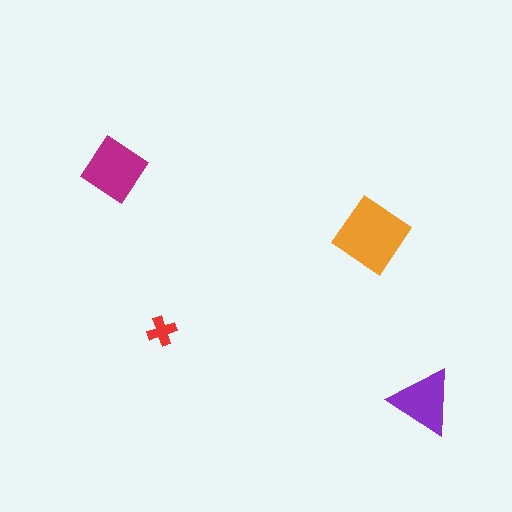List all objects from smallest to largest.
The red cross, the purple triangle, the magenta diamond, the orange diamond.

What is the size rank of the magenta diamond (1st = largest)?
2nd.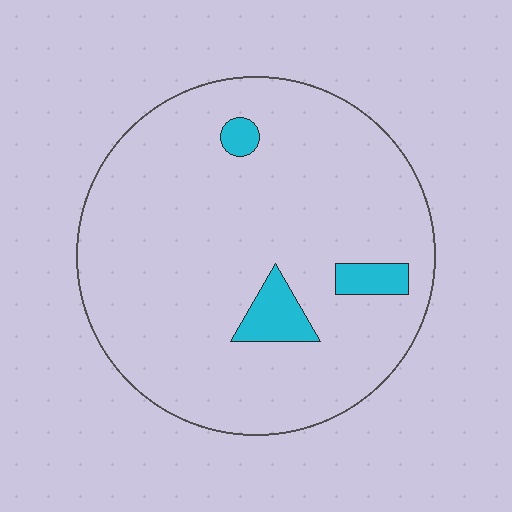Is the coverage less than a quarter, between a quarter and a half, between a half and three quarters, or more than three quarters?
Less than a quarter.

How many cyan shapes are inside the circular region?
3.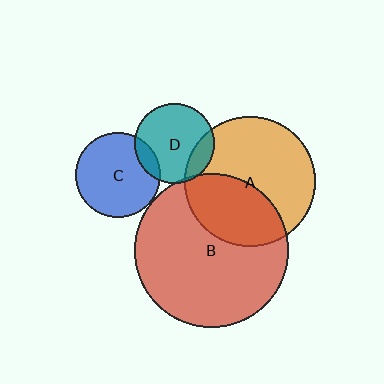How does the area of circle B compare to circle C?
Approximately 3.3 times.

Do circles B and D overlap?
Yes.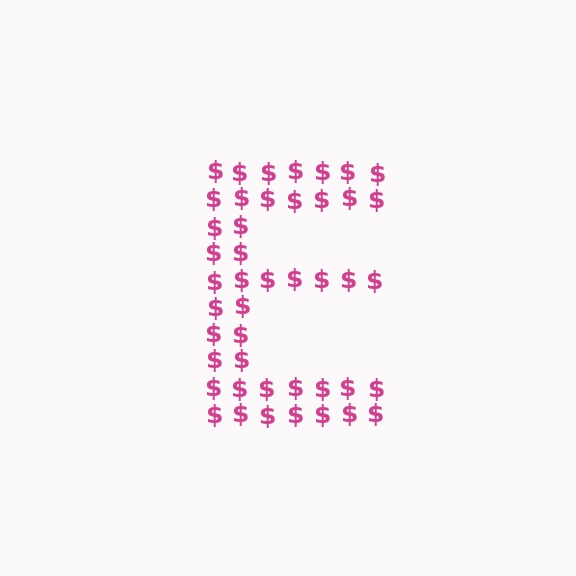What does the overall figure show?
The overall figure shows the letter E.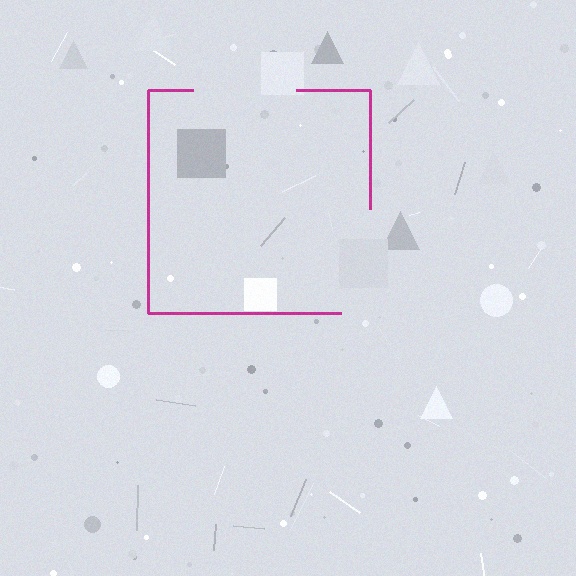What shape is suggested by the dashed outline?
The dashed outline suggests a square.